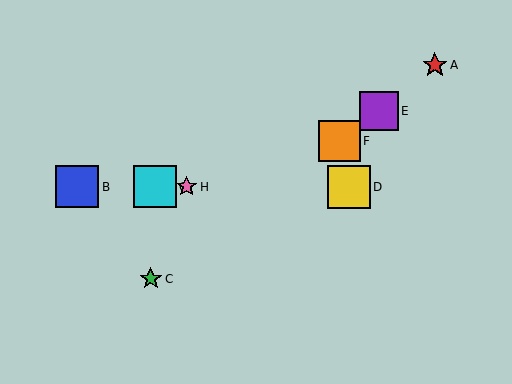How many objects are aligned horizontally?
4 objects (B, D, G, H) are aligned horizontally.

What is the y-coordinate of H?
Object H is at y≈187.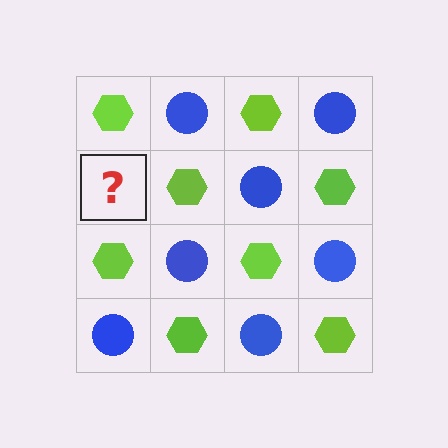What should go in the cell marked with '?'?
The missing cell should contain a blue circle.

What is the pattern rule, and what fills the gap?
The rule is that it alternates lime hexagon and blue circle in a checkerboard pattern. The gap should be filled with a blue circle.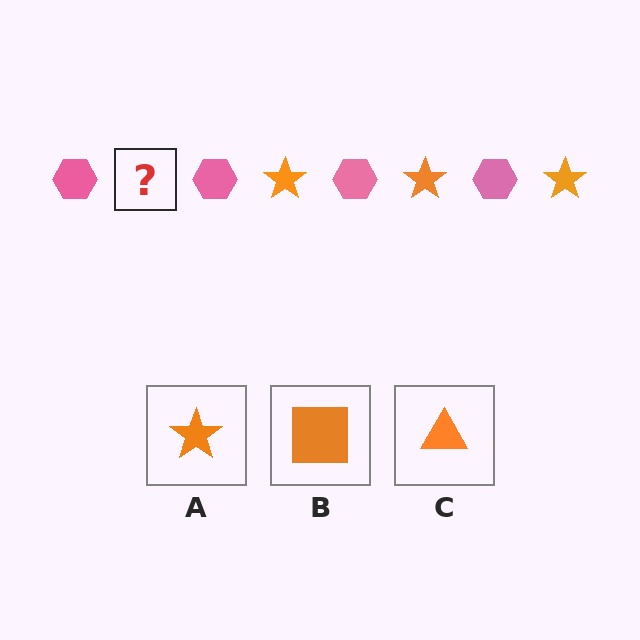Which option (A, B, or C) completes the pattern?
A.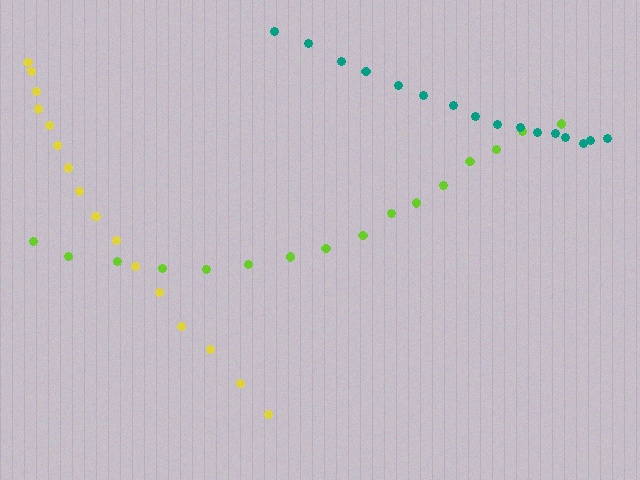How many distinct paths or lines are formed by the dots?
There are 3 distinct paths.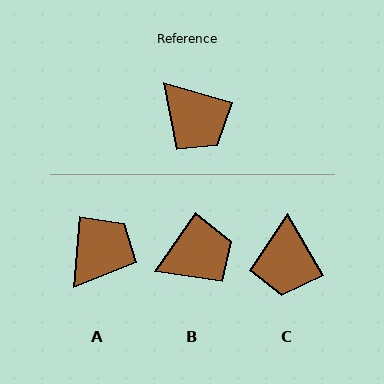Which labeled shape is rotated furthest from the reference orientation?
A, about 101 degrees away.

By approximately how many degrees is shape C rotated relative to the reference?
Approximately 44 degrees clockwise.